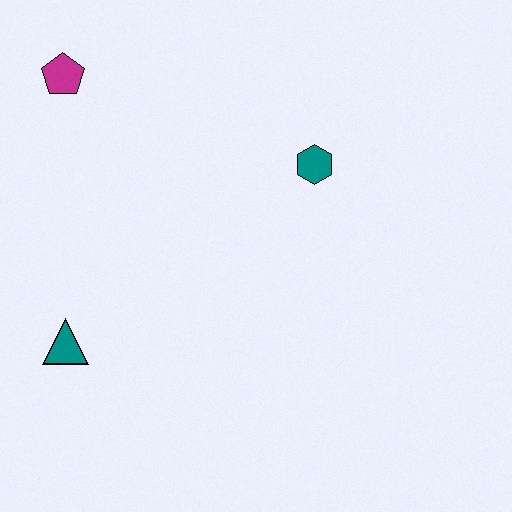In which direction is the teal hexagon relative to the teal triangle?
The teal hexagon is to the right of the teal triangle.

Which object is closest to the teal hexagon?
The magenta pentagon is closest to the teal hexagon.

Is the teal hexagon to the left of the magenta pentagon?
No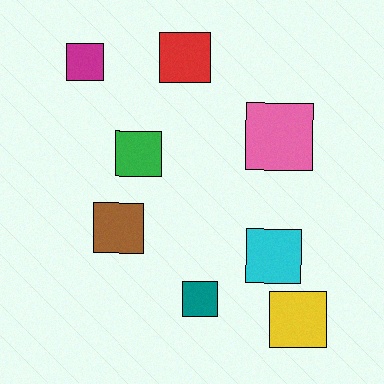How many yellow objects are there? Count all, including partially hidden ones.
There is 1 yellow object.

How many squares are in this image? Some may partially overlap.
There are 8 squares.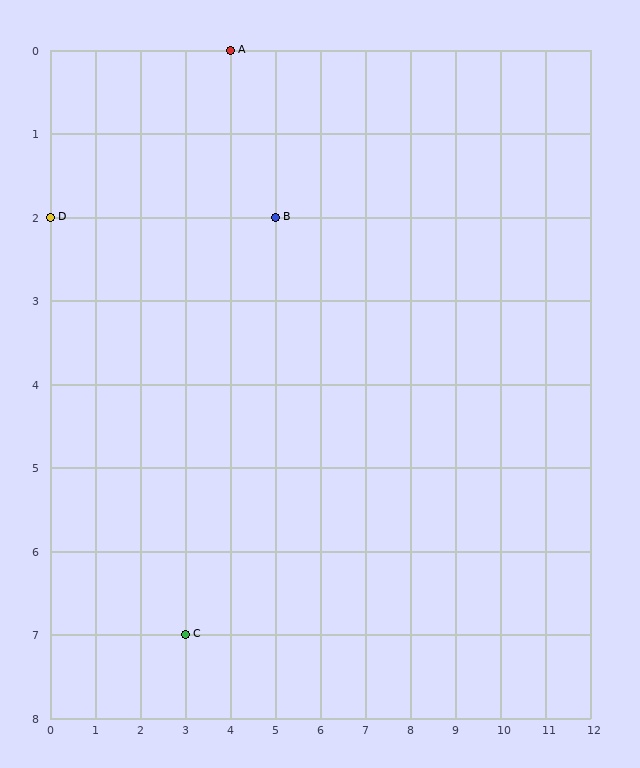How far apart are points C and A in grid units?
Points C and A are 1 column and 7 rows apart (about 7.1 grid units diagonally).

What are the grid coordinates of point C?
Point C is at grid coordinates (3, 7).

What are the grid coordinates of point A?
Point A is at grid coordinates (4, 0).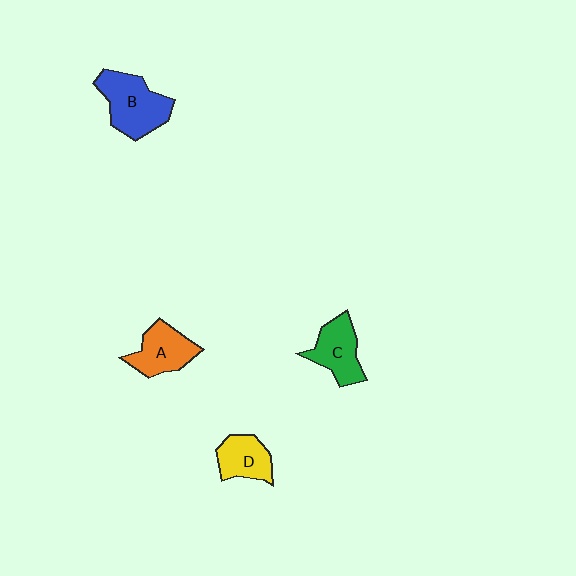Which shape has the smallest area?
Shape D (yellow).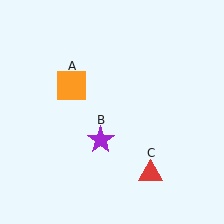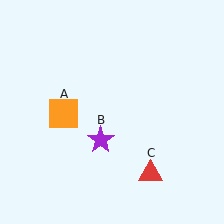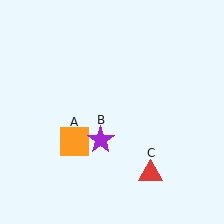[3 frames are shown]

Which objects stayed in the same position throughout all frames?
Purple star (object B) and red triangle (object C) remained stationary.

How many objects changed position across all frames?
1 object changed position: orange square (object A).